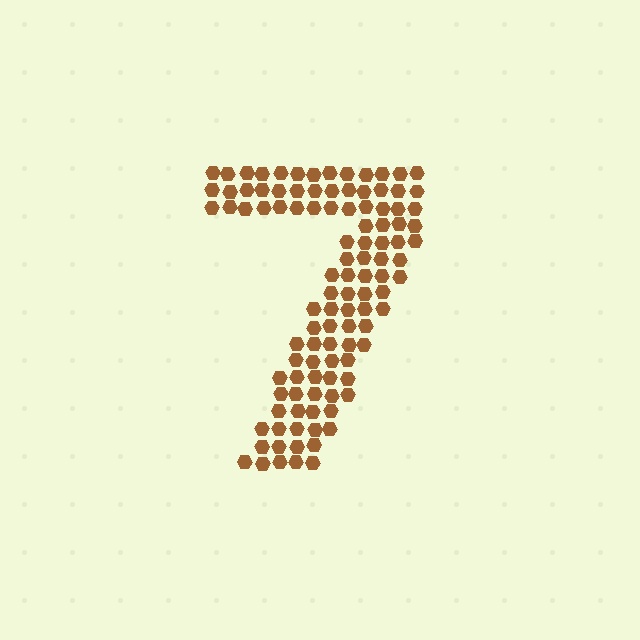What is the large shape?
The large shape is the digit 7.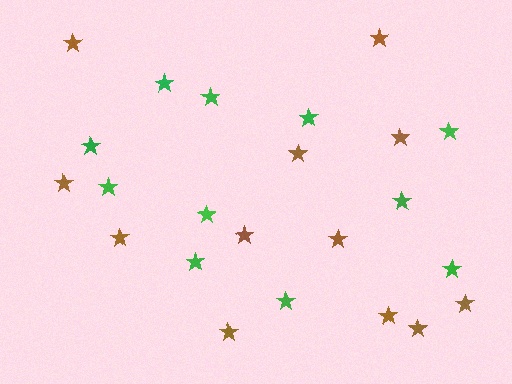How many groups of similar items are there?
There are 2 groups: one group of brown stars (12) and one group of green stars (11).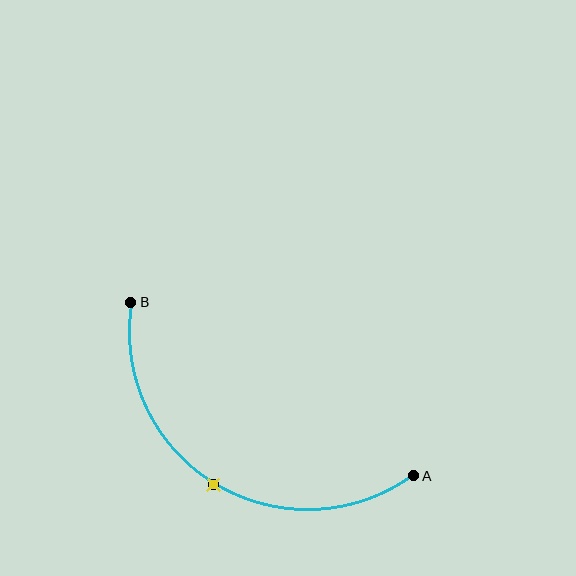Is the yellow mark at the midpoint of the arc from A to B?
Yes. The yellow mark lies on the arc at equal arc-length from both A and B — it is the arc midpoint.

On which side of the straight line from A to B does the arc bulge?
The arc bulges below the straight line connecting A and B.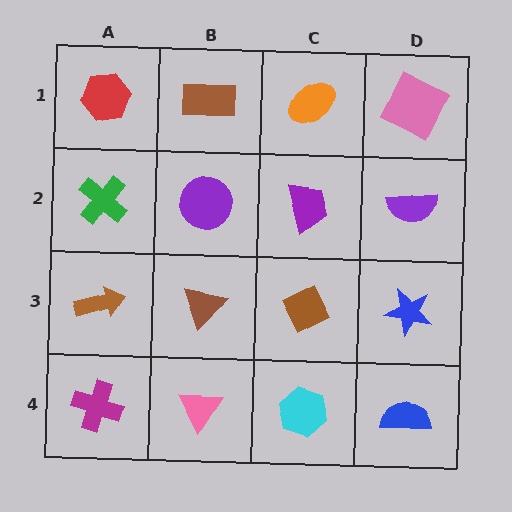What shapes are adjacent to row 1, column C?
A purple trapezoid (row 2, column C), a brown rectangle (row 1, column B), a pink square (row 1, column D).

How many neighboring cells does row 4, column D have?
2.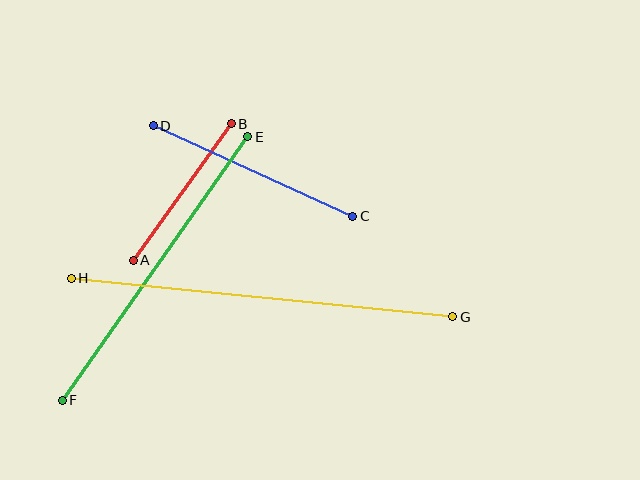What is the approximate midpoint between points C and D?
The midpoint is at approximately (253, 171) pixels.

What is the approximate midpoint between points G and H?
The midpoint is at approximately (262, 297) pixels.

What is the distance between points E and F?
The distance is approximately 322 pixels.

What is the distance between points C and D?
The distance is approximately 219 pixels.